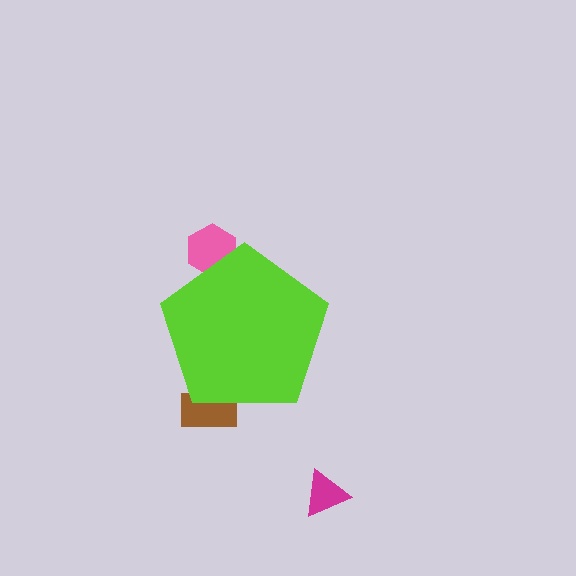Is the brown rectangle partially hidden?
Yes, the brown rectangle is partially hidden behind the lime pentagon.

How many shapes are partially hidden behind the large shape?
2 shapes are partially hidden.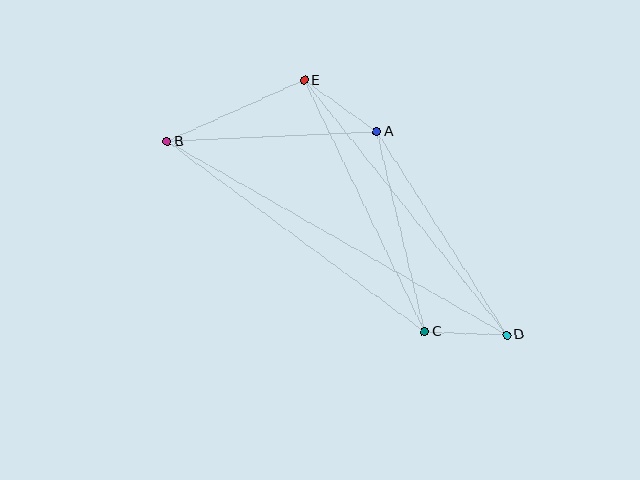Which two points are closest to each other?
Points C and D are closest to each other.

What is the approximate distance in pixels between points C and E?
The distance between C and E is approximately 279 pixels.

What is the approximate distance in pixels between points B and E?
The distance between B and E is approximately 150 pixels.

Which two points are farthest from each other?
Points B and D are farthest from each other.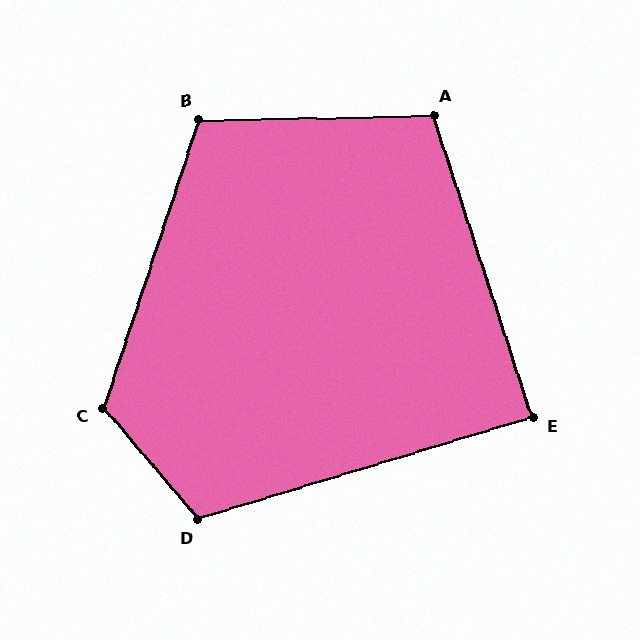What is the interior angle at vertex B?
Approximately 109 degrees (obtuse).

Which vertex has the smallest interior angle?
E, at approximately 89 degrees.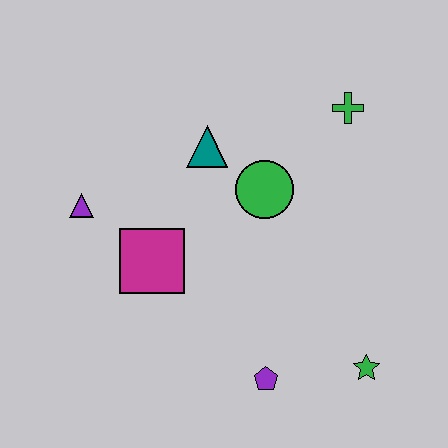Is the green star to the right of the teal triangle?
Yes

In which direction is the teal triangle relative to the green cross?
The teal triangle is to the left of the green cross.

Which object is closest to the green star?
The purple pentagon is closest to the green star.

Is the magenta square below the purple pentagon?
No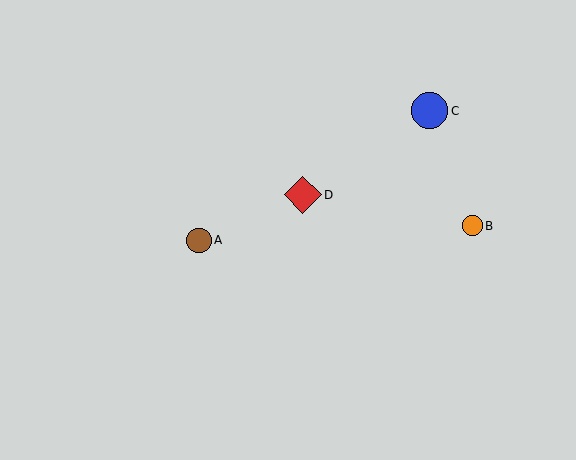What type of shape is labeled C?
Shape C is a blue circle.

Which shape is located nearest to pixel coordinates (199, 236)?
The brown circle (labeled A) at (199, 240) is nearest to that location.